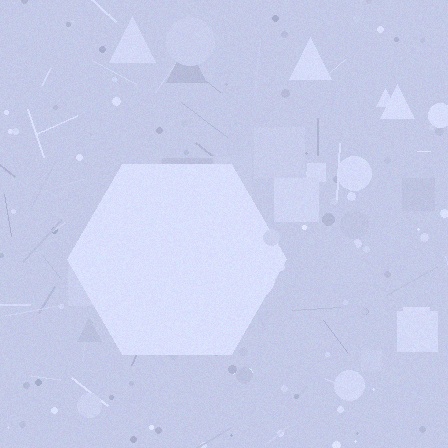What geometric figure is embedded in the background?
A hexagon is embedded in the background.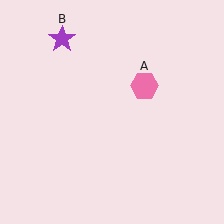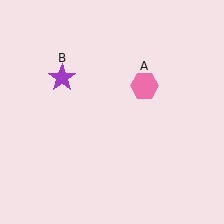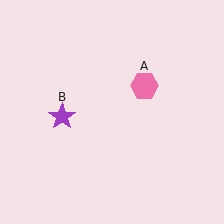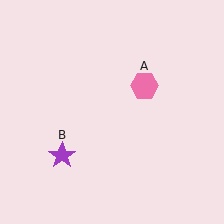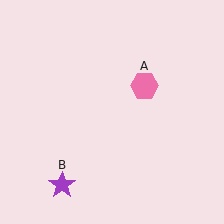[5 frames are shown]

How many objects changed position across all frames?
1 object changed position: purple star (object B).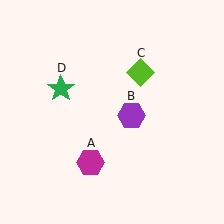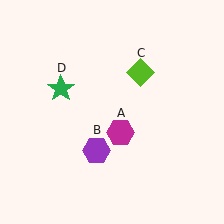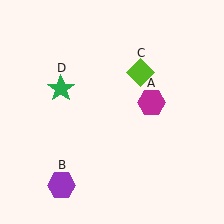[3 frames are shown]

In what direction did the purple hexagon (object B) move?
The purple hexagon (object B) moved down and to the left.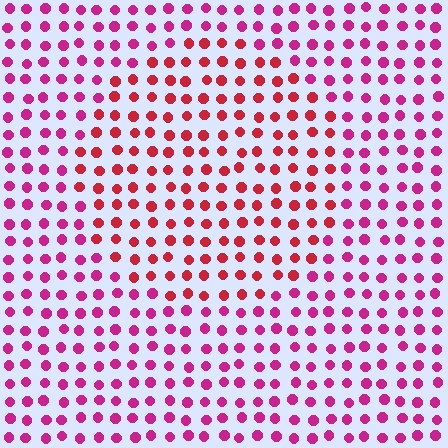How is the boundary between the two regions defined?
The boundary is defined purely by a slight shift in hue (about 32 degrees). Spacing, size, and orientation are identical on both sides.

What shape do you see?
I see a circle.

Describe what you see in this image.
The image is filled with small magenta elements in a uniform arrangement. A circle-shaped region is visible where the elements are tinted to a slightly different hue, forming a subtle color boundary.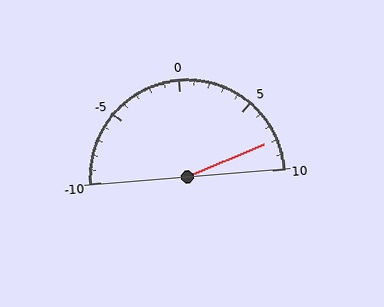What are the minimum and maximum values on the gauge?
The gauge ranges from -10 to 10.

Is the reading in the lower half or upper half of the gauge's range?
The reading is in the upper half of the range (-10 to 10).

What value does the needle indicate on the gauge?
The needle indicates approximately 8.